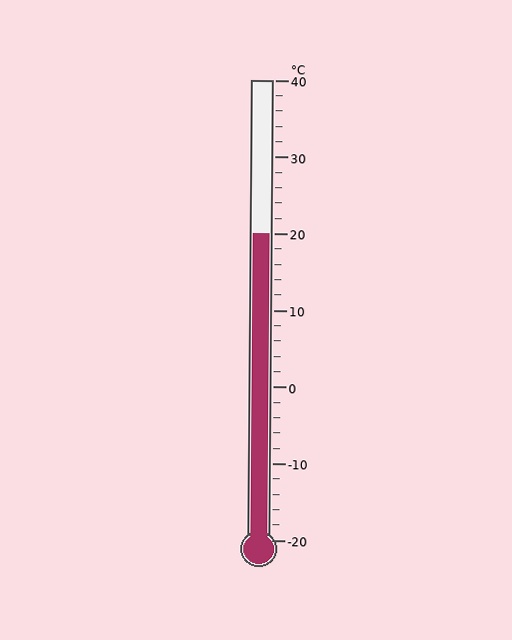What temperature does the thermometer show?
The thermometer shows approximately 20°C.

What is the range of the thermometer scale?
The thermometer scale ranges from -20°C to 40°C.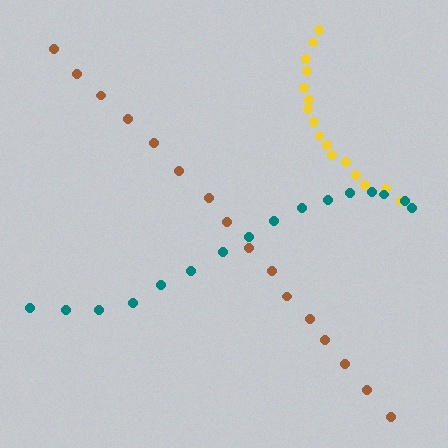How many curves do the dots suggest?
There are 3 distinct paths.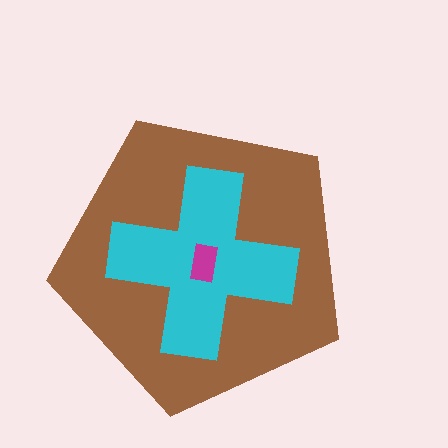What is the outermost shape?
The brown pentagon.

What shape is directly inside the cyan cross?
The magenta rectangle.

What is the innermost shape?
The magenta rectangle.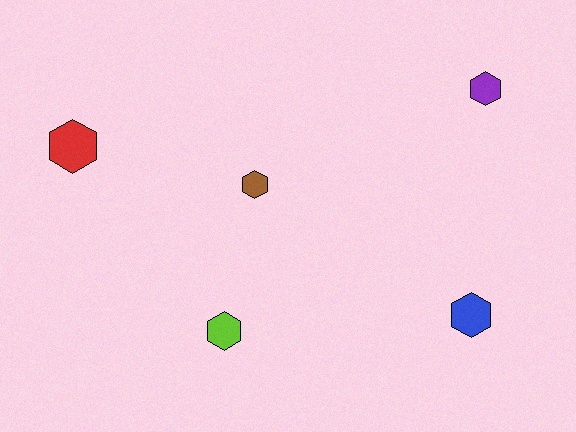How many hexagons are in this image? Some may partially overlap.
There are 5 hexagons.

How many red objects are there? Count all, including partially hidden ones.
There is 1 red object.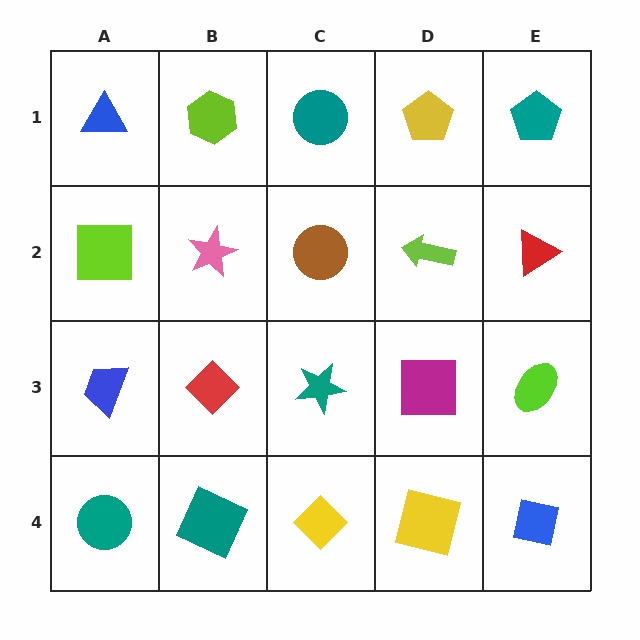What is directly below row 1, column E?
A red triangle.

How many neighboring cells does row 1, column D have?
3.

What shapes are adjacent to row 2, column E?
A teal pentagon (row 1, column E), a lime ellipse (row 3, column E), a lime arrow (row 2, column D).